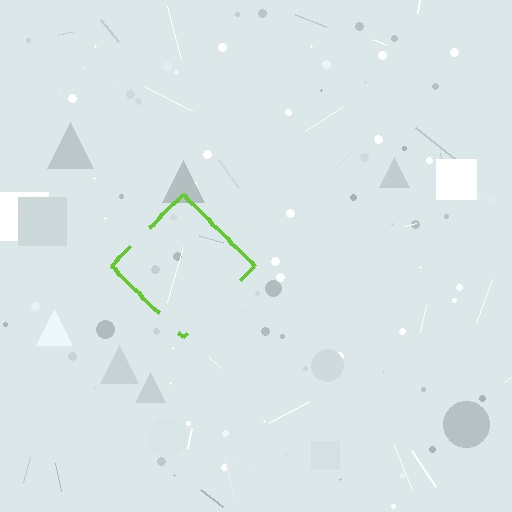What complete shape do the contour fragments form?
The contour fragments form a diamond.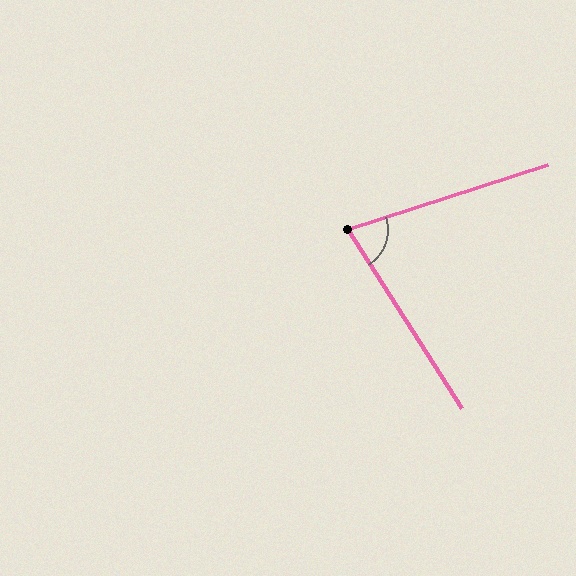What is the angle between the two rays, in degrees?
Approximately 75 degrees.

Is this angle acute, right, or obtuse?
It is acute.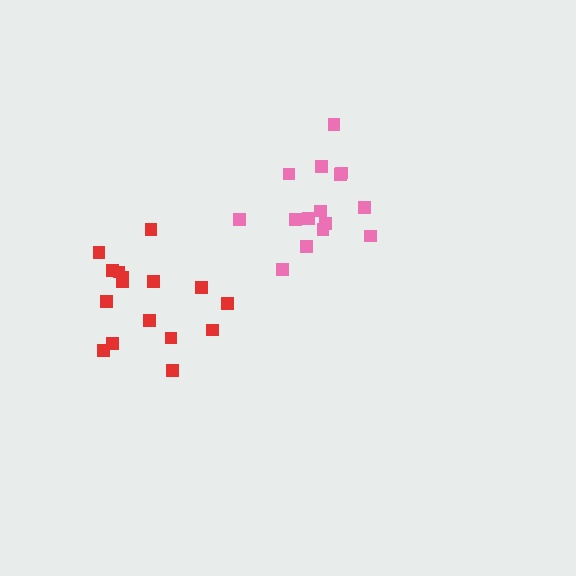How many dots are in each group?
Group 1: 15 dots, Group 2: 16 dots (31 total).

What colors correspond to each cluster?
The clusters are colored: pink, red.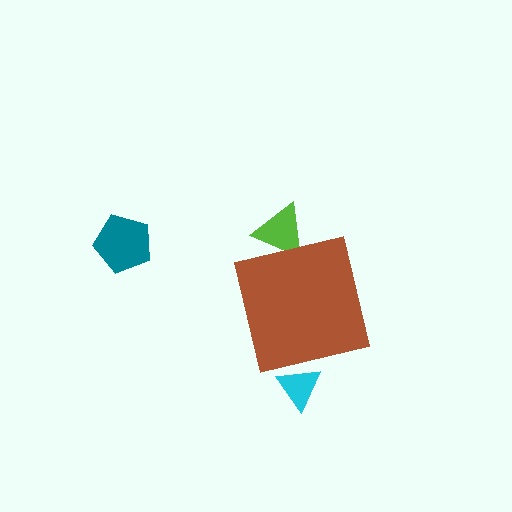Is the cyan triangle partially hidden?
Yes, the cyan triangle is partially hidden behind the brown square.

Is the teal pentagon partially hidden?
No, the teal pentagon is fully visible.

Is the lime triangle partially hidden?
Yes, the lime triangle is partially hidden behind the brown square.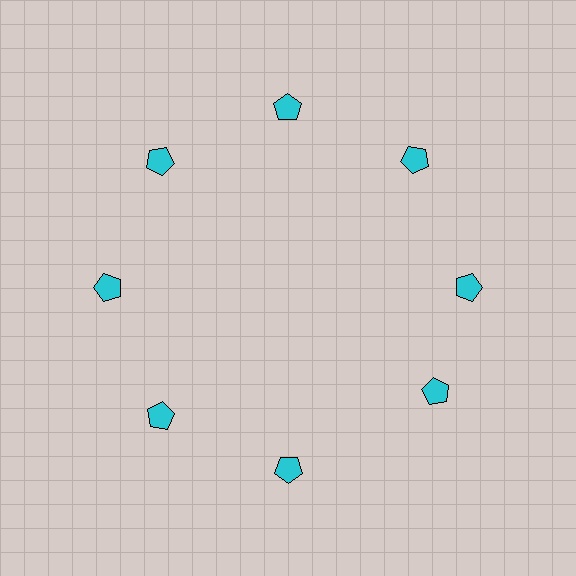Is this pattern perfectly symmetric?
No. The 8 cyan pentagons are arranged in a ring, but one element near the 4 o'clock position is rotated out of alignment along the ring, breaking the 8-fold rotational symmetry.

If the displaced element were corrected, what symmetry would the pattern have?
It would have 8-fold rotational symmetry — the pattern would map onto itself every 45 degrees.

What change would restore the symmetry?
The symmetry would be restored by rotating it back into even spacing with its neighbors so that all 8 pentagons sit at equal angles and equal distance from the center.